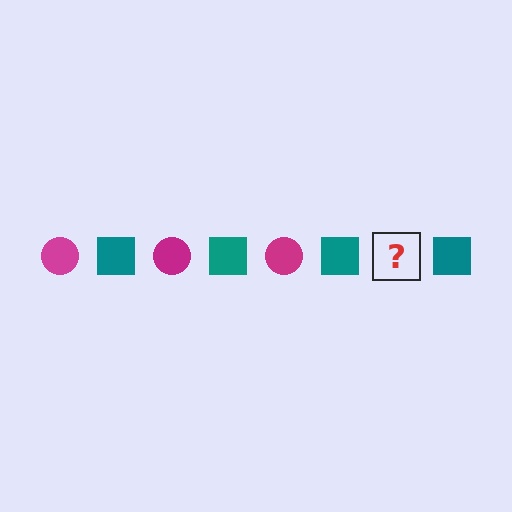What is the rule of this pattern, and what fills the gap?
The rule is that the pattern alternates between magenta circle and teal square. The gap should be filled with a magenta circle.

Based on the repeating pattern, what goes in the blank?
The blank should be a magenta circle.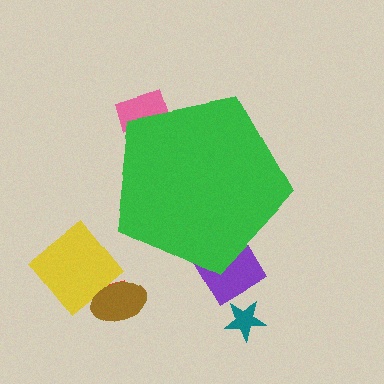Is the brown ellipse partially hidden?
No, the brown ellipse is fully visible.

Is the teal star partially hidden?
No, the teal star is fully visible.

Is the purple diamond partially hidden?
Yes, the purple diamond is partially hidden behind the green pentagon.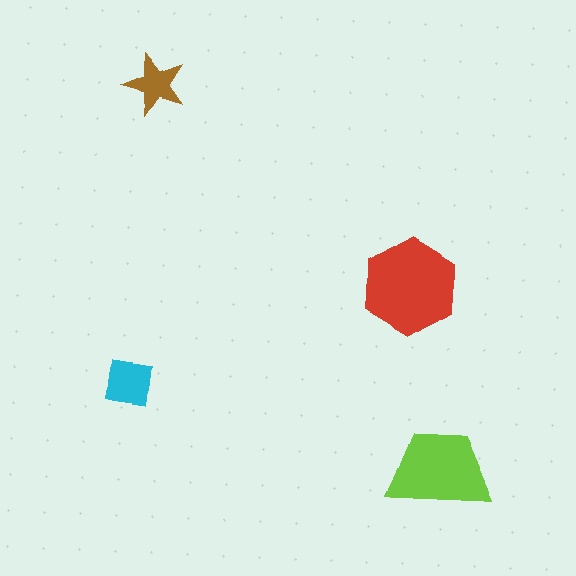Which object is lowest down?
The lime trapezoid is bottommost.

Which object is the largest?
The red hexagon.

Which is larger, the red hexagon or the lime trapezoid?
The red hexagon.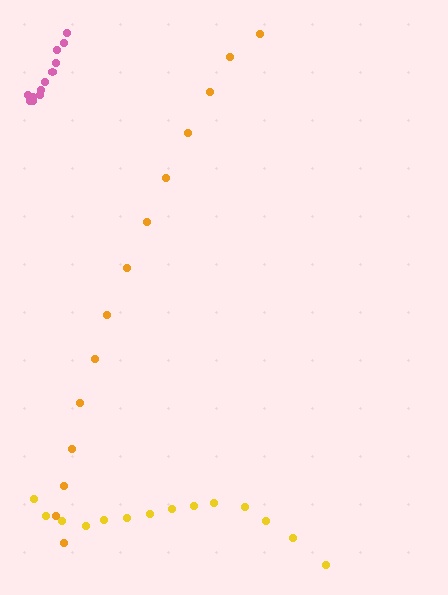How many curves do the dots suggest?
There are 3 distinct paths.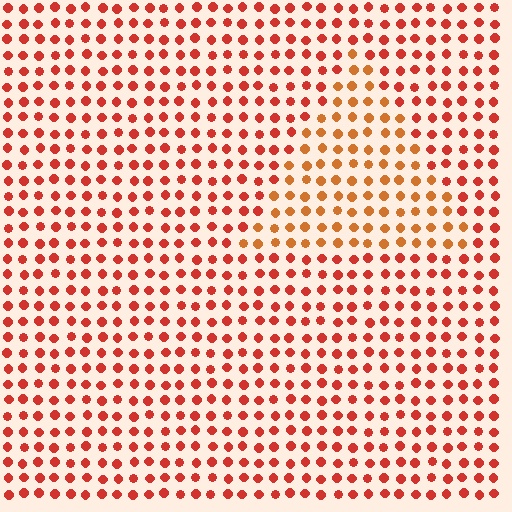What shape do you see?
I see a triangle.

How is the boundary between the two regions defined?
The boundary is defined purely by a slight shift in hue (about 24 degrees). Spacing, size, and orientation are identical on both sides.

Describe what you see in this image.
The image is filled with small red elements in a uniform arrangement. A triangle-shaped region is visible where the elements are tinted to a slightly different hue, forming a subtle color boundary.